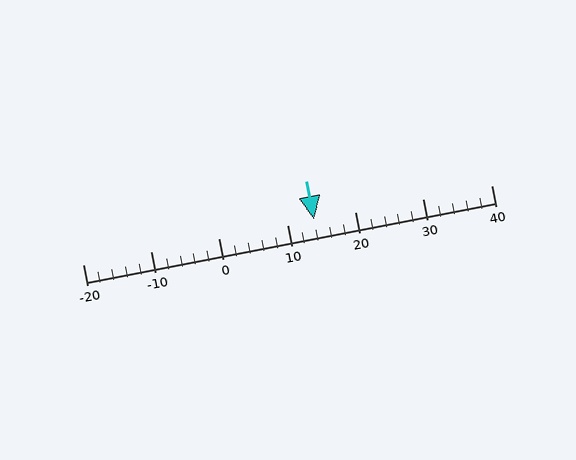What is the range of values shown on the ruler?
The ruler shows values from -20 to 40.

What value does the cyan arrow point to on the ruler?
The cyan arrow points to approximately 14.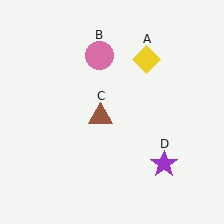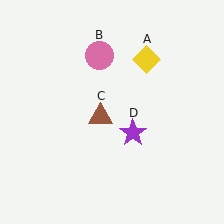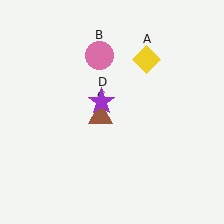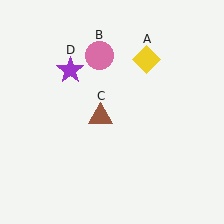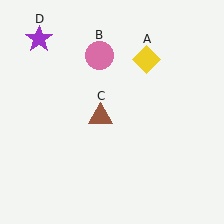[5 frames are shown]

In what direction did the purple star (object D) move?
The purple star (object D) moved up and to the left.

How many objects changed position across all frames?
1 object changed position: purple star (object D).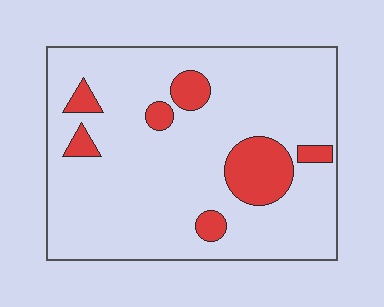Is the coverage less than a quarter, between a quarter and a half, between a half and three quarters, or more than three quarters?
Less than a quarter.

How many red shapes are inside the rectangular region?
7.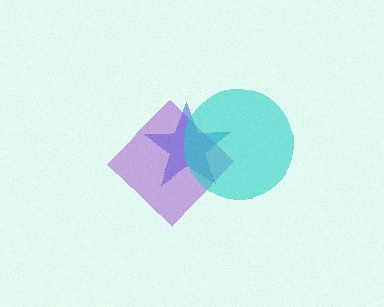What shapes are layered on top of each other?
The layered shapes are: a blue star, a purple diamond, a cyan circle.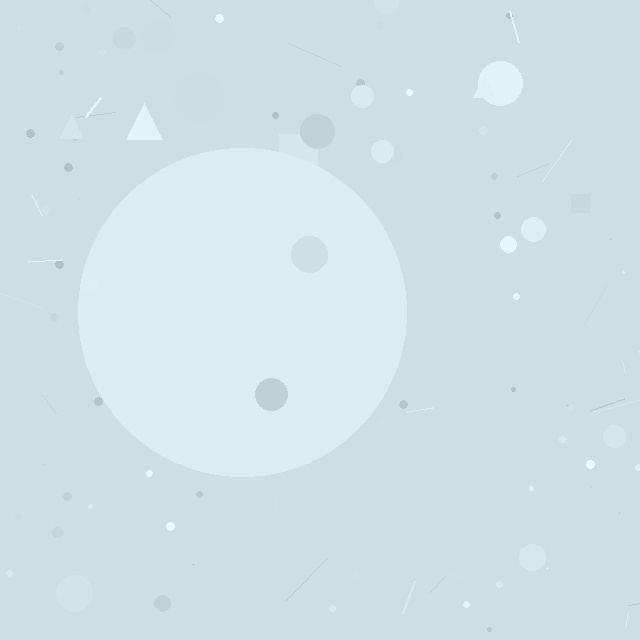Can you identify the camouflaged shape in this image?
The camouflaged shape is a circle.